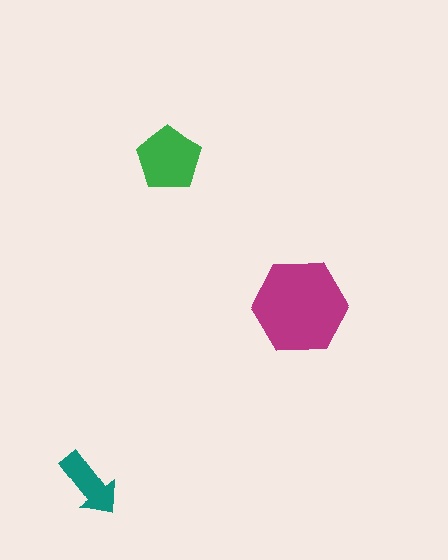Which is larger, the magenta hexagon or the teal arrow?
The magenta hexagon.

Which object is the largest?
The magenta hexagon.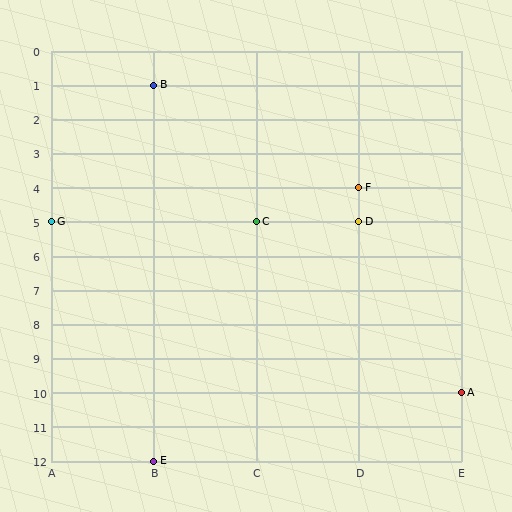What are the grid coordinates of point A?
Point A is at grid coordinates (E, 10).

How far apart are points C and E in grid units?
Points C and E are 1 column and 7 rows apart (about 7.1 grid units diagonally).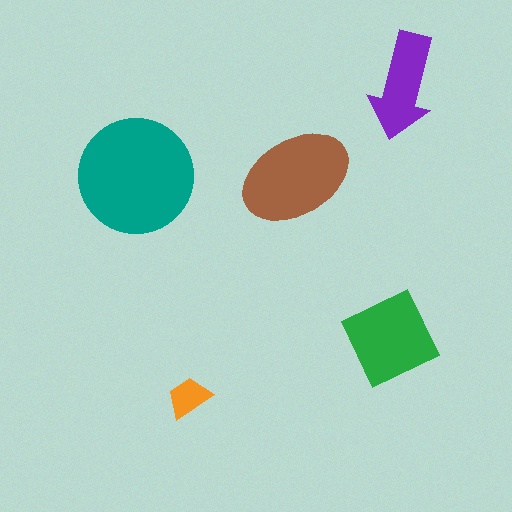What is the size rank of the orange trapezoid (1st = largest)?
5th.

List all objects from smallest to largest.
The orange trapezoid, the purple arrow, the green diamond, the brown ellipse, the teal circle.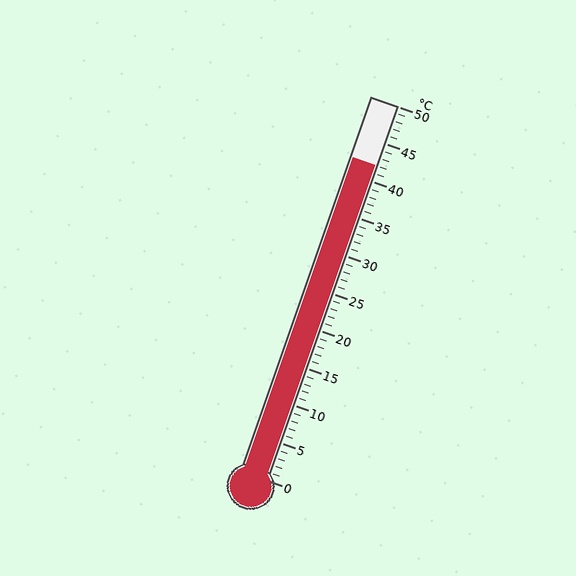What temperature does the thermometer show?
The thermometer shows approximately 42°C.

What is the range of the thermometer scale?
The thermometer scale ranges from 0°C to 50°C.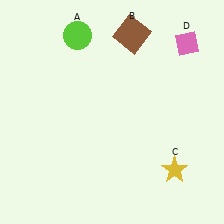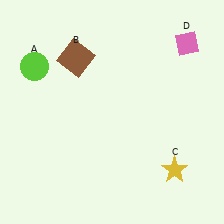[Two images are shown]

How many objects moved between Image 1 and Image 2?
2 objects moved between the two images.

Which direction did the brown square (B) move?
The brown square (B) moved left.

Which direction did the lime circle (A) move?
The lime circle (A) moved left.